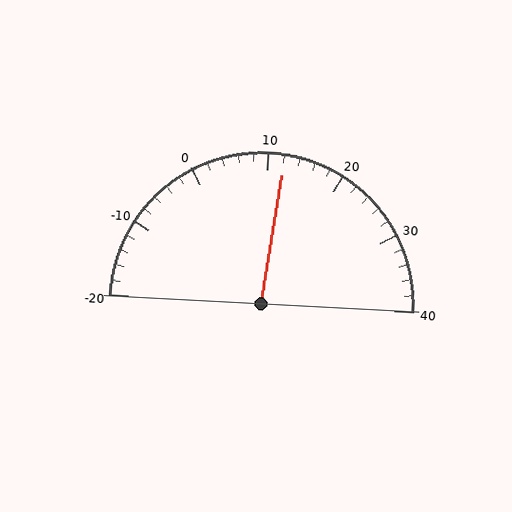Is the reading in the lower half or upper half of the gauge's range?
The reading is in the upper half of the range (-20 to 40).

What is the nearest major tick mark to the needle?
The nearest major tick mark is 10.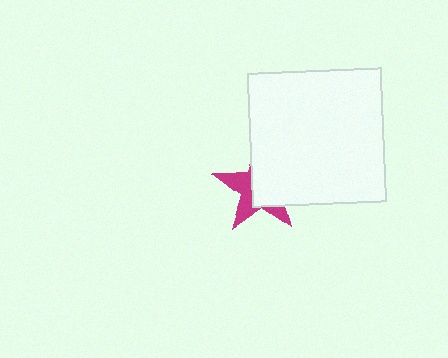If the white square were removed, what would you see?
You would see the complete magenta star.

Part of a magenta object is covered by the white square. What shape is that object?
It is a star.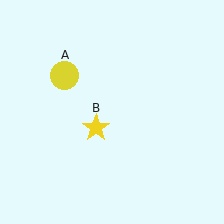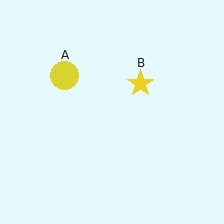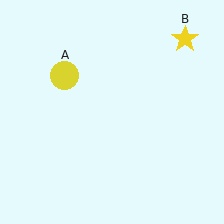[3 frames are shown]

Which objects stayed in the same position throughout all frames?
Yellow circle (object A) remained stationary.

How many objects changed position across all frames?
1 object changed position: yellow star (object B).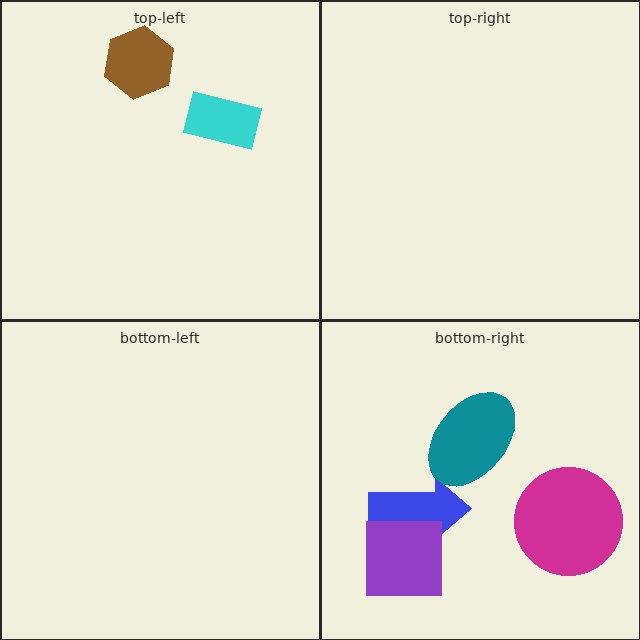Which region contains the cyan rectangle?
The top-left region.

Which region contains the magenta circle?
The bottom-right region.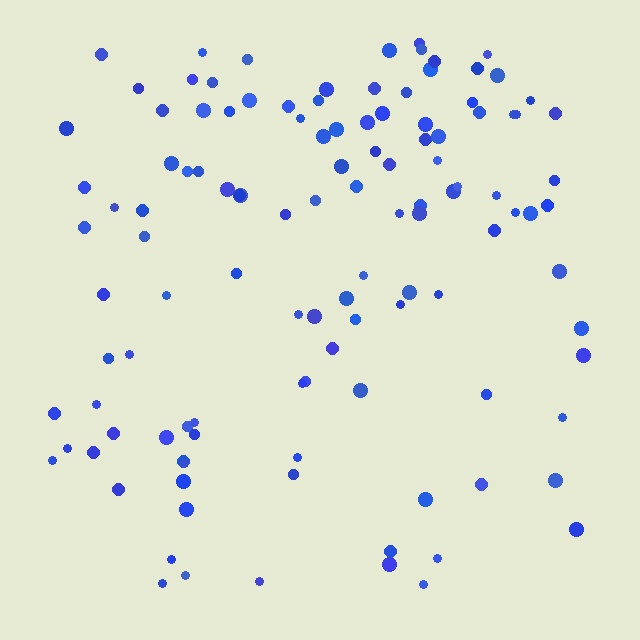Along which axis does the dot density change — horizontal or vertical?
Vertical.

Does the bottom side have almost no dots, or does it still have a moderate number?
Still a moderate number, just noticeably fewer than the top.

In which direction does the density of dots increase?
From bottom to top, with the top side densest.